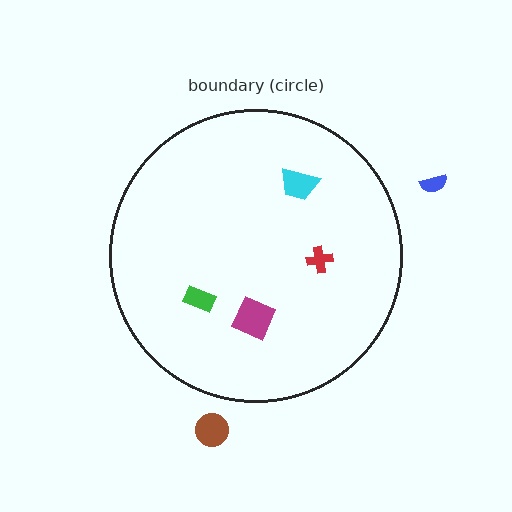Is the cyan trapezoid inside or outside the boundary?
Inside.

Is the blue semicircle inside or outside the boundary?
Outside.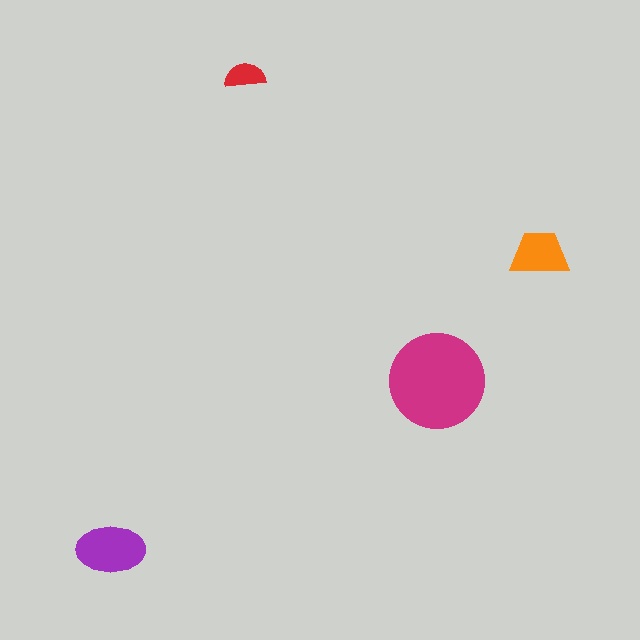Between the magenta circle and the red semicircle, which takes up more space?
The magenta circle.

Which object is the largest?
The magenta circle.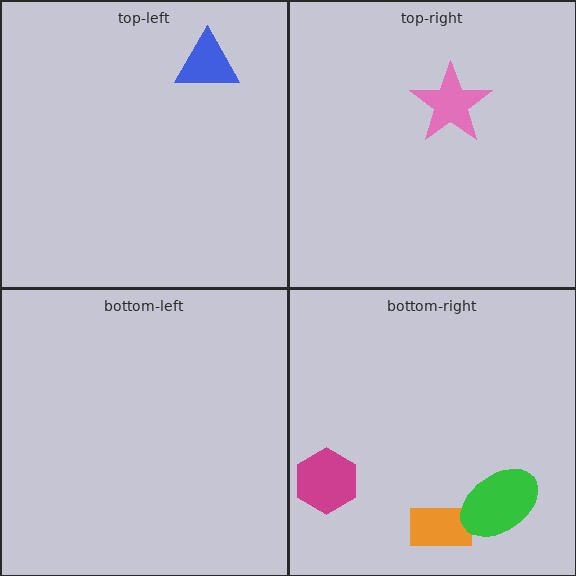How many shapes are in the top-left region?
1.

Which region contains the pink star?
The top-right region.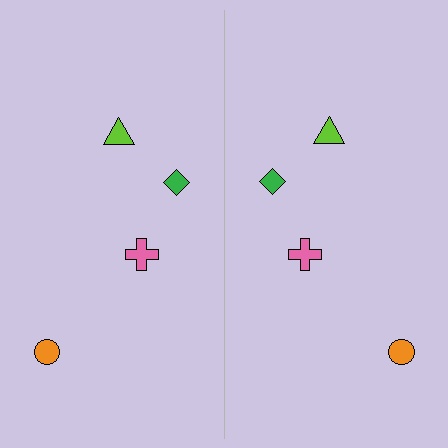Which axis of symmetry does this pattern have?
The pattern has a vertical axis of symmetry running through the center of the image.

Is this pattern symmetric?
Yes, this pattern has bilateral (reflection) symmetry.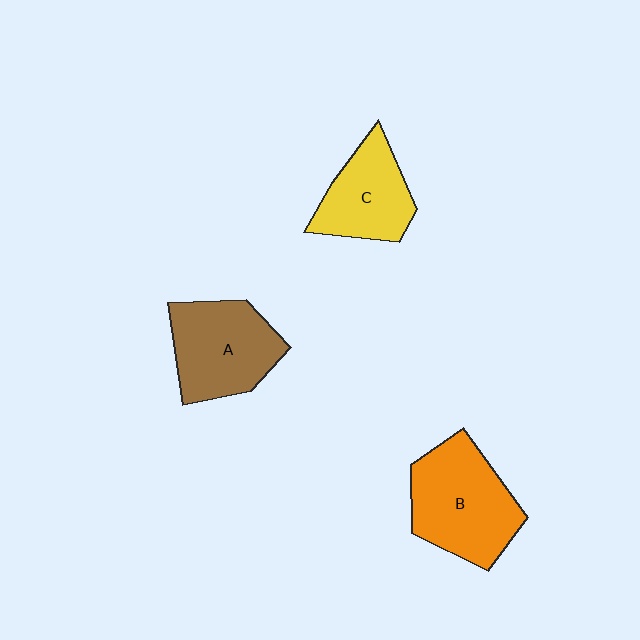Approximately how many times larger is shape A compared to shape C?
Approximately 1.2 times.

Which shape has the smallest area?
Shape C (yellow).